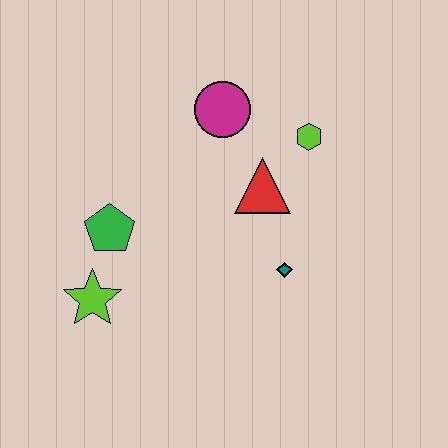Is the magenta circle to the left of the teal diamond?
Yes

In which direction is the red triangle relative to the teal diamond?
The red triangle is above the teal diamond.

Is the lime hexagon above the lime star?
Yes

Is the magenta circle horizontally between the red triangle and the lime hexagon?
No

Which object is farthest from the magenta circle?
The lime star is farthest from the magenta circle.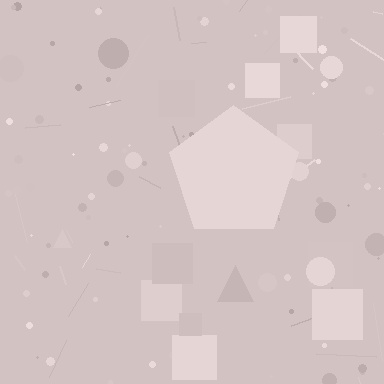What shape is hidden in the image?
A pentagon is hidden in the image.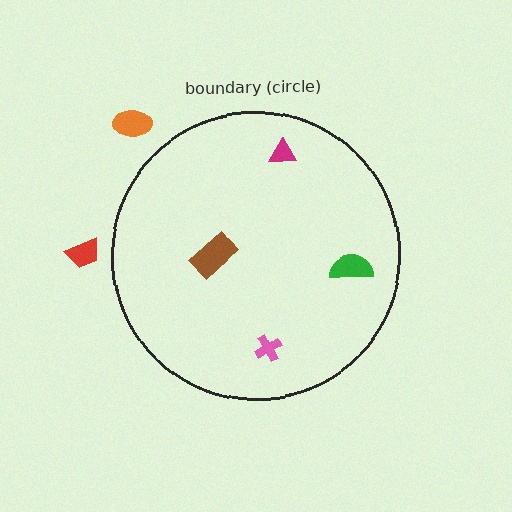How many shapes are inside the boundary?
4 inside, 2 outside.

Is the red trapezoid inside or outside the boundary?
Outside.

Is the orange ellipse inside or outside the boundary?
Outside.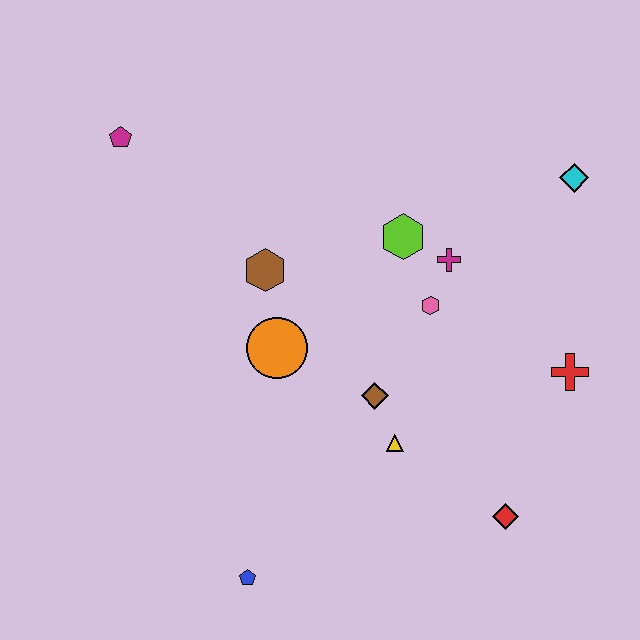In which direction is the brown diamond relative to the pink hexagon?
The brown diamond is below the pink hexagon.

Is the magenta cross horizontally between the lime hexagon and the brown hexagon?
No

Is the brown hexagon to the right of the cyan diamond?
No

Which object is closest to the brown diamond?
The yellow triangle is closest to the brown diamond.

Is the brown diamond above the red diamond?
Yes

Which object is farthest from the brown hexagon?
The red diamond is farthest from the brown hexagon.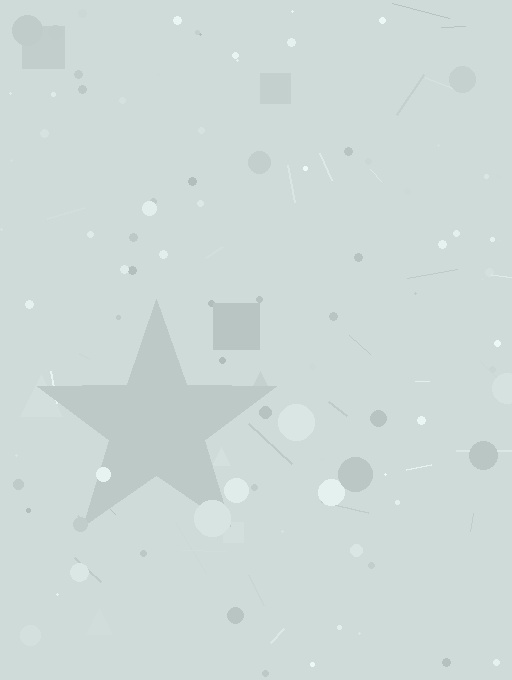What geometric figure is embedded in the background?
A star is embedded in the background.